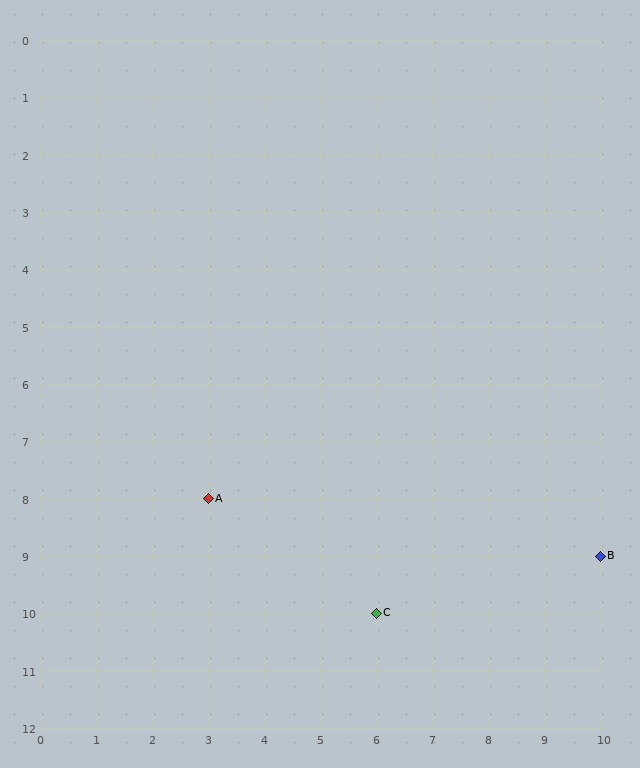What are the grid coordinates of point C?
Point C is at grid coordinates (6, 10).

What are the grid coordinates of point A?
Point A is at grid coordinates (3, 8).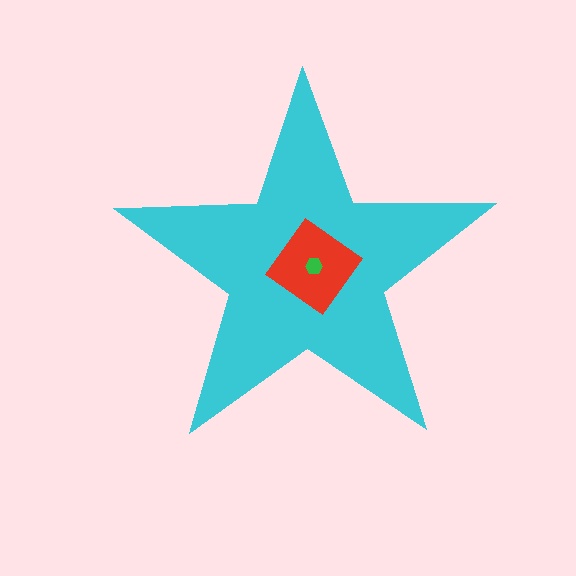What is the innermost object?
The green hexagon.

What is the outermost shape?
The cyan star.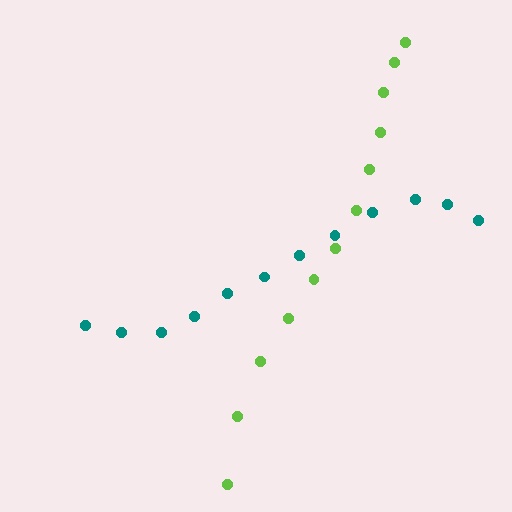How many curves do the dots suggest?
There are 2 distinct paths.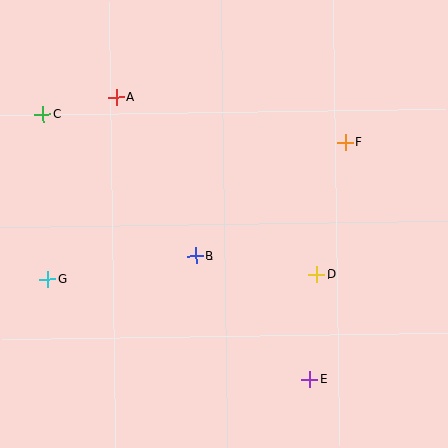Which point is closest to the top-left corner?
Point C is closest to the top-left corner.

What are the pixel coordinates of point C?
Point C is at (43, 115).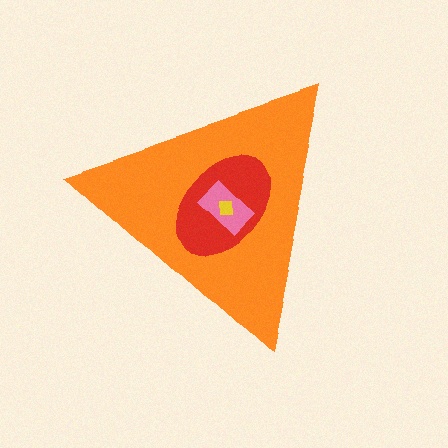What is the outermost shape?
The orange triangle.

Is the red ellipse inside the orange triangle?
Yes.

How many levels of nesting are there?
4.